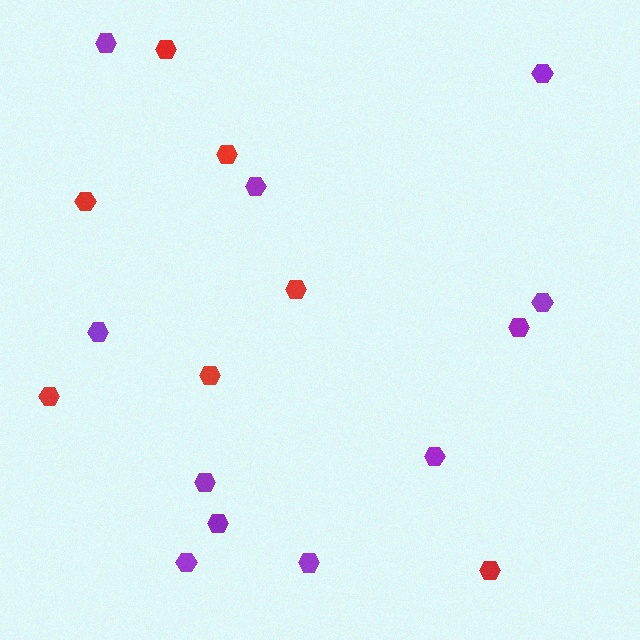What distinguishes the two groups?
There are 2 groups: one group of purple hexagons (11) and one group of red hexagons (7).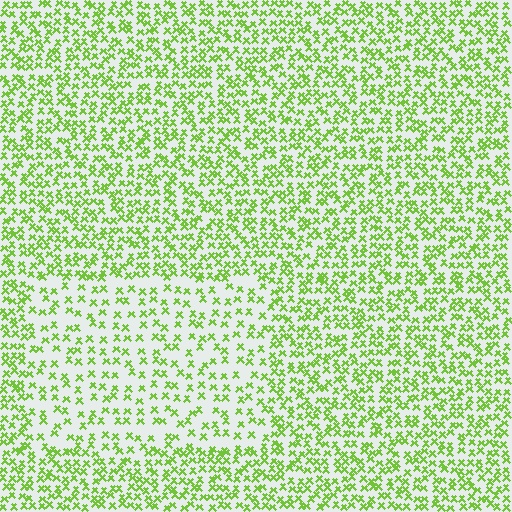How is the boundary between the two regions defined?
The boundary is defined by a change in element density (approximately 1.9x ratio). All elements are the same color, size, and shape.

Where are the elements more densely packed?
The elements are more densely packed outside the rectangle boundary.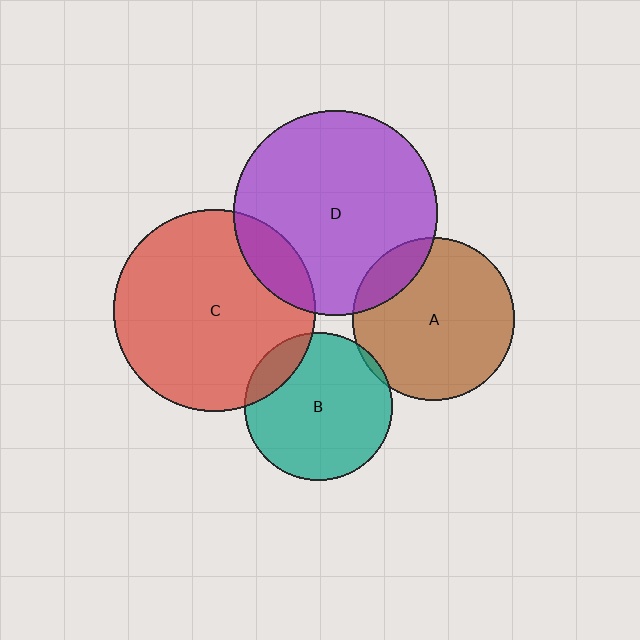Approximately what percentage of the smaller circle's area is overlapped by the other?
Approximately 5%.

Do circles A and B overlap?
Yes.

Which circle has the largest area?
Circle D (purple).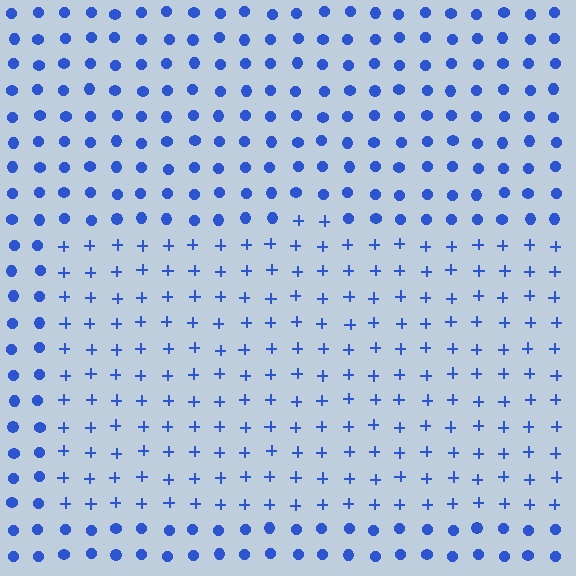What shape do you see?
I see a rectangle.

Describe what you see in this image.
The image is filled with small blue elements arranged in a uniform grid. A rectangle-shaped region contains plus signs, while the surrounding area contains circles. The boundary is defined purely by the change in element shape.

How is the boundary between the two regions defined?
The boundary is defined by a change in element shape: plus signs inside vs. circles outside. All elements share the same color and spacing.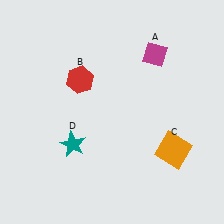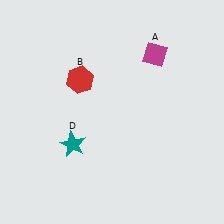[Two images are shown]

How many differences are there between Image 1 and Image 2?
There is 1 difference between the two images.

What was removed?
The orange square (C) was removed in Image 2.